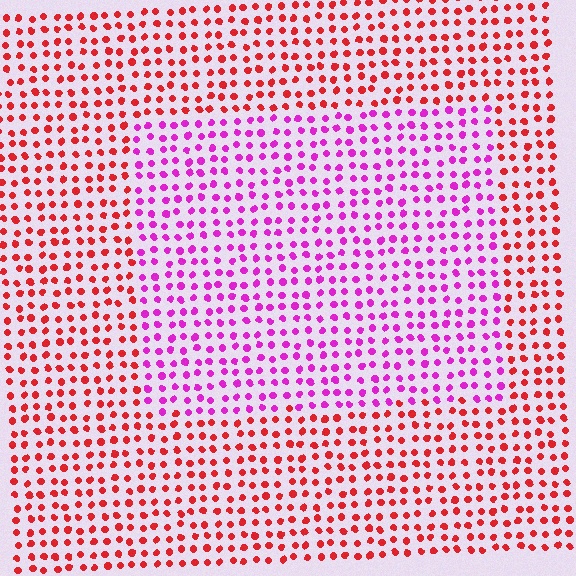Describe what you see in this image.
The image is filled with small red elements in a uniform arrangement. A rectangle-shaped region is visible where the elements are tinted to a slightly different hue, forming a subtle color boundary.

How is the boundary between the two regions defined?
The boundary is defined purely by a slight shift in hue (about 52 degrees). Spacing, size, and orientation are identical on both sides.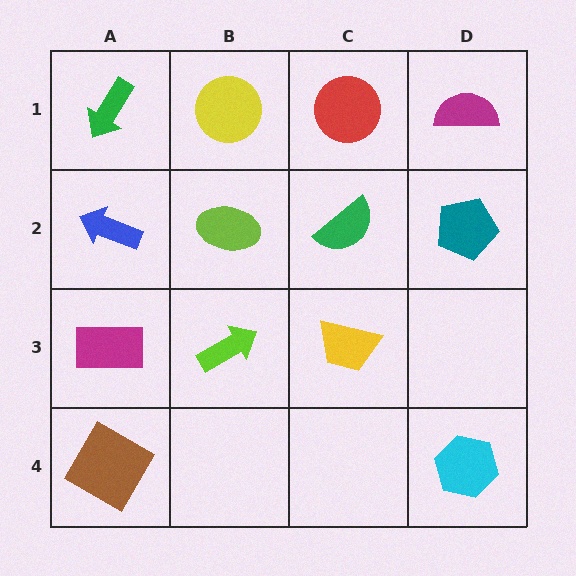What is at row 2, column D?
A teal pentagon.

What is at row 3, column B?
A lime arrow.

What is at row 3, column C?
A yellow trapezoid.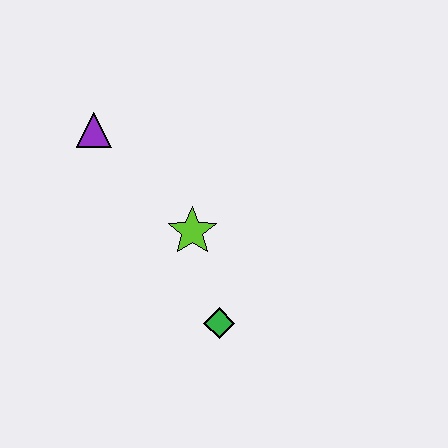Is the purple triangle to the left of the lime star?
Yes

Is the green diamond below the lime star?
Yes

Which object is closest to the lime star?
The green diamond is closest to the lime star.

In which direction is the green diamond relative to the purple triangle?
The green diamond is below the purple triangle.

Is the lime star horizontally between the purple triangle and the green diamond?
Yes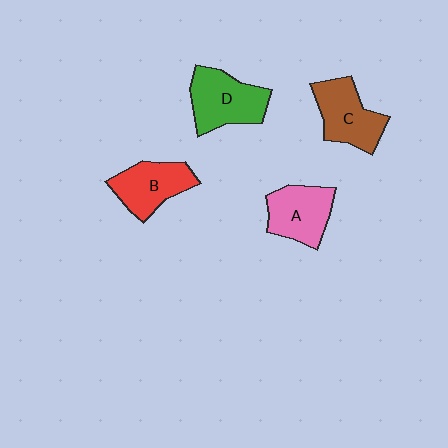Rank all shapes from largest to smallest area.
From largest to smallest: D (green), C (brown), A (pink), B (red).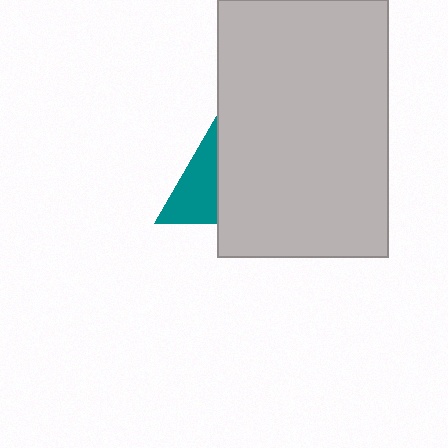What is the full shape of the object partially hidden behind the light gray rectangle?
The partially hidden object is a teal triangle.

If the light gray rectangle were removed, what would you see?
You would see the complete teal triangle.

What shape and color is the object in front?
The object in front is a light gray rectangle.